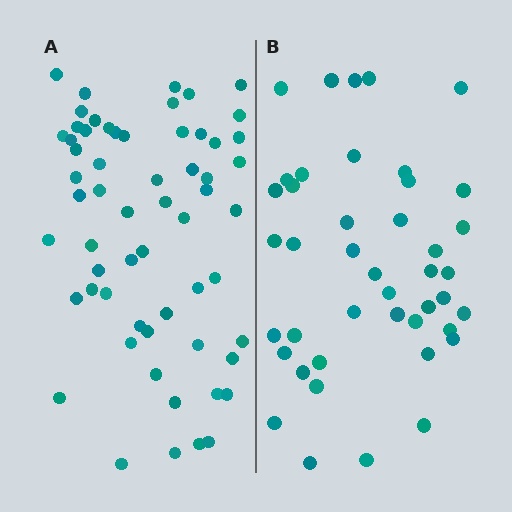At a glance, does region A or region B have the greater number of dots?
Region A (the left region) has more dots.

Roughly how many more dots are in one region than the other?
Region A has approximately 15 more dots than region B.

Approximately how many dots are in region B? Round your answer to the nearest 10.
About 40 dots. (The exact count is 43, which rounds to 40.)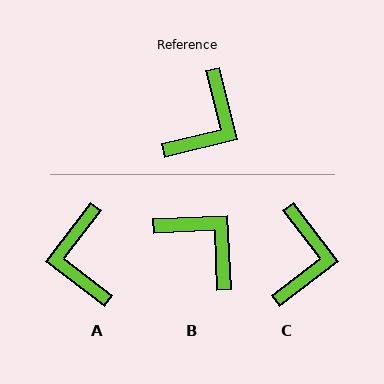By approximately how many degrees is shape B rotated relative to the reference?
Approximately 79 degrees counter-clockwise.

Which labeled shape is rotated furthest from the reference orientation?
A, about 141 degrees away.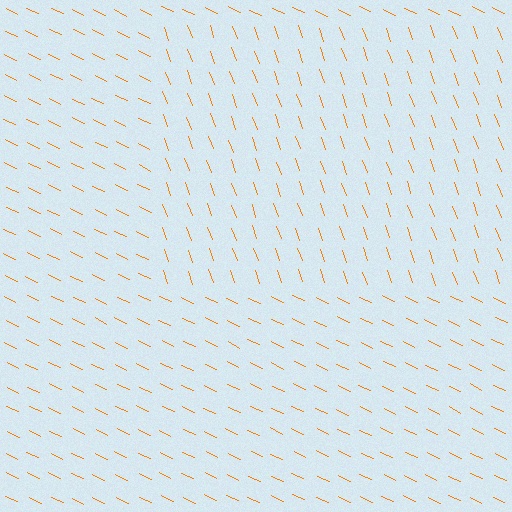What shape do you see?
I see a rectangle.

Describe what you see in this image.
The image is filled with small orange line segments. A rectangle region in the image has lines oriented differently from the surrounding lines, creating a visible texture boundary.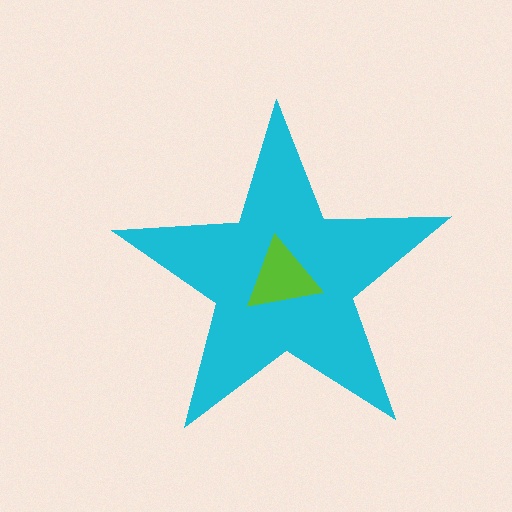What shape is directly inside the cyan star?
The lime triangle.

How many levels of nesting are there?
2.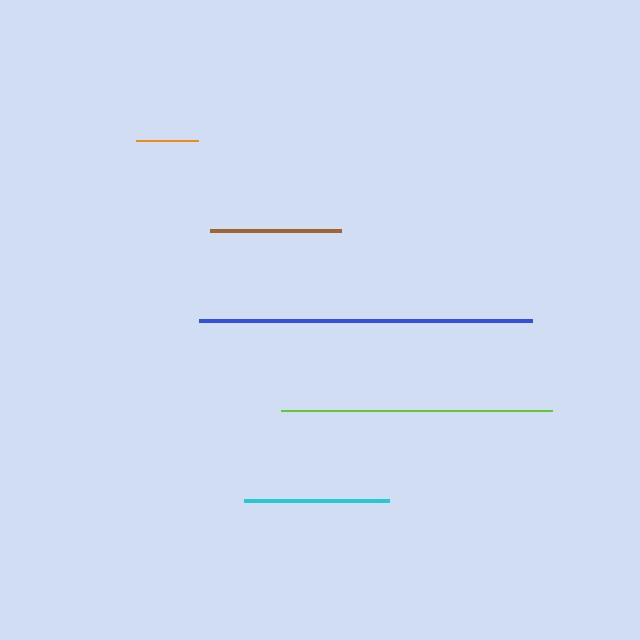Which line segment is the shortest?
The orange line is the shortest at approximately 63 pixels.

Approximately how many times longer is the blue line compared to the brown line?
The blue line is approximately 2.5 times the length of the brown line.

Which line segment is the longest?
The blue line is the longest at approximately 333 pixels.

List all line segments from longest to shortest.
From longest to shortest: blue, lime, cyan, brown, orange.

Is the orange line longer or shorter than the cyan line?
The cyan line is longer than the orange line.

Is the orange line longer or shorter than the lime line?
The lime line is longer than the orange line.